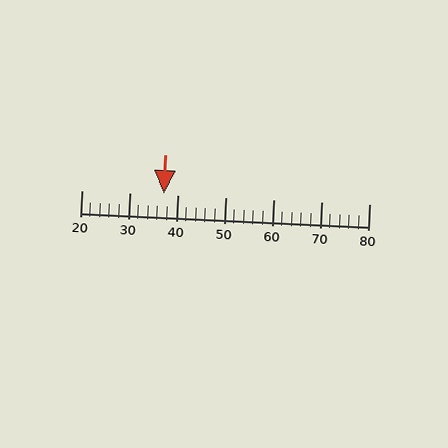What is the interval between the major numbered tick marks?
The major tick marks are spaced 10 units apart.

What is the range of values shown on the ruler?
The ruler shows values from 20 to 80.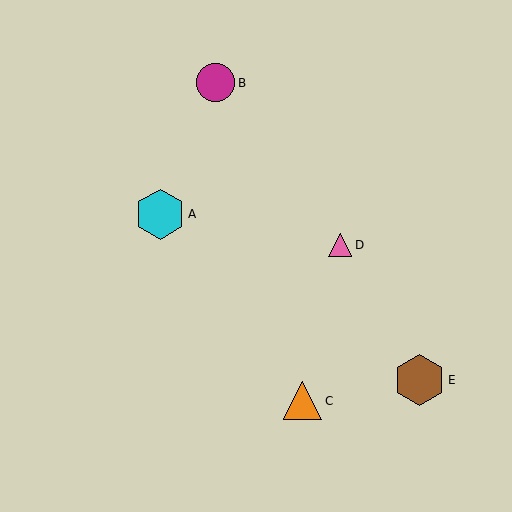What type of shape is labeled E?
Shape E is a brown hexagon.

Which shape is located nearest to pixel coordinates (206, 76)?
The magenta circle (labeled B) at (216, 83) is nearest to that location.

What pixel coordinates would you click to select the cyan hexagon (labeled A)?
Click at (160, 214) to select the cyan hexagon A.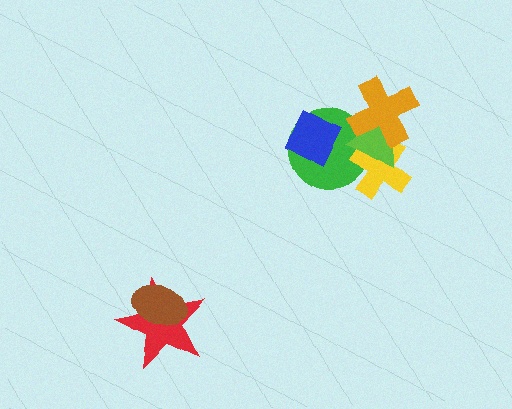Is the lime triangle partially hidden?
Yes, it is partially covered by another shape.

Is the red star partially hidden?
Yes, it is partially covered by another shape.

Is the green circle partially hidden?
Yes, it is partially covered by another shape.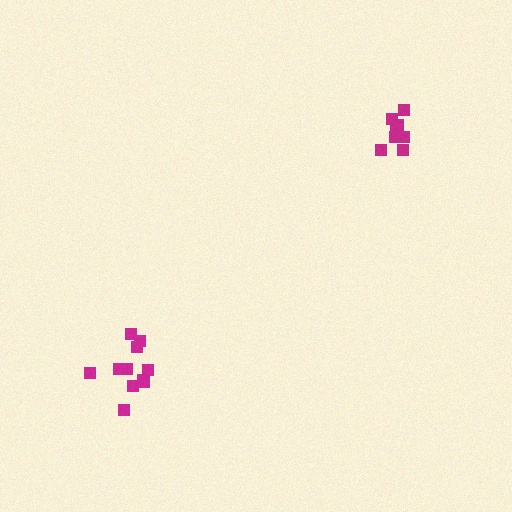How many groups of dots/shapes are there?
There are 2 groups.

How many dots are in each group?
Group 1: 9 dots, Group 2: 11 dots (20 total).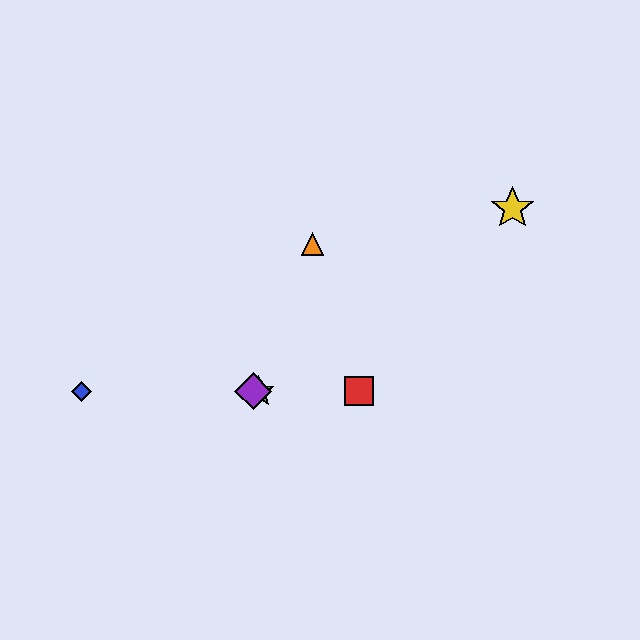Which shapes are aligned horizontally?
The red square, the blue diamond, the green star, the purple diamond are aligned horizontally.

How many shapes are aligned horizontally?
4 shapes (the red square, the blue diamond, the green star, the purple diamond) are aligned horizontally.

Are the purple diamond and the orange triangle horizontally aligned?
No, the purple diamond is at y≈391 and the orange triangle is at y≈244.